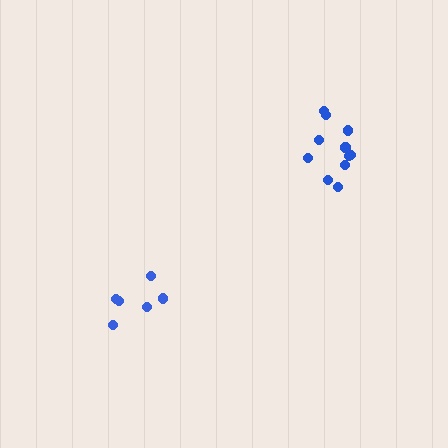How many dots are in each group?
Group 1: 6 dots, Group 2: 11 dots (17 total).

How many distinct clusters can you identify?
There are 2 distinct clusters.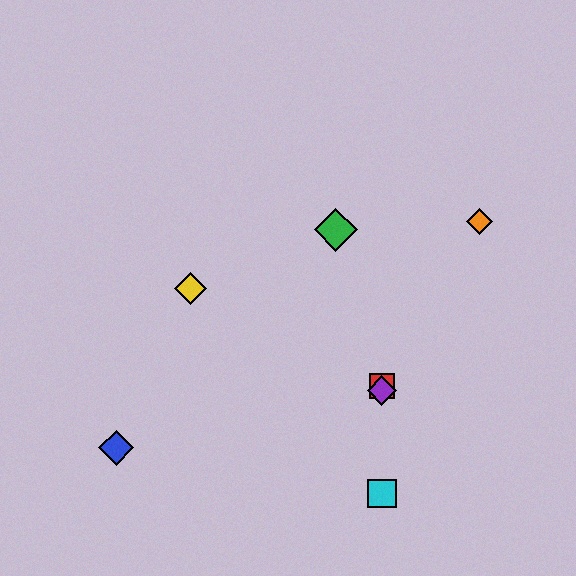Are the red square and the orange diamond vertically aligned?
No, the red square is at x≈382 and the orange diamond is at x≈480.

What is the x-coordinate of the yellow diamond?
The yellow diamond is at x≈190.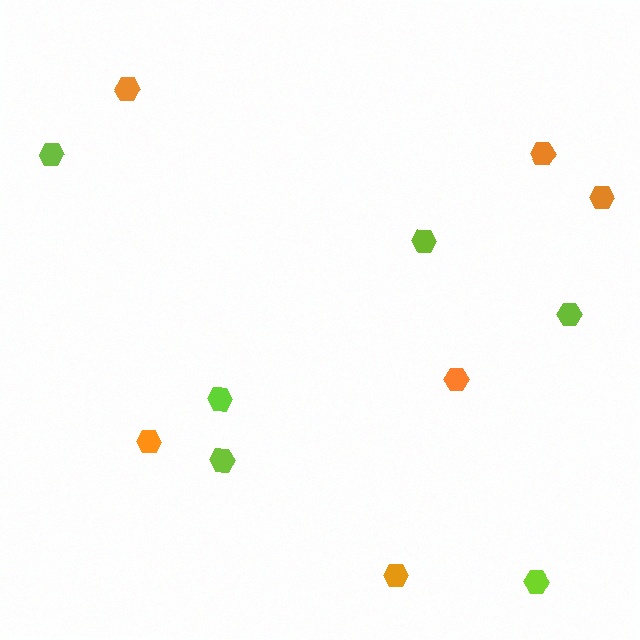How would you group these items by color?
There are 2 groups: one group of orange hexagons (6) and one group of lime hexagons (6).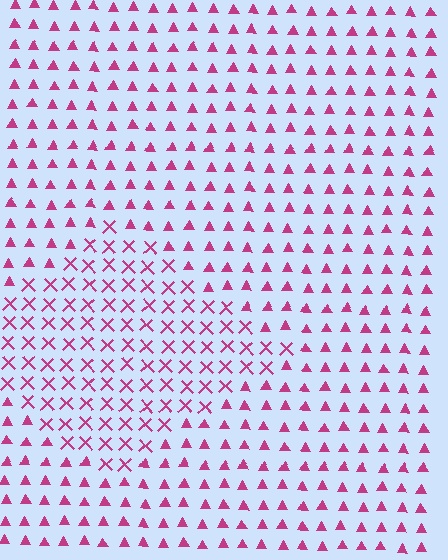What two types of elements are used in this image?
The image uses X marks inside the diamond region and triangles outside it.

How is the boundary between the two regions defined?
The boundary is defined by a change in element shape: X marks inside vs. triangles outside. All elements share the same color and spacing.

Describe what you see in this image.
The image is filled with small magenta elements arranged in a uniform grid. A diamond-shaped region contains X marks, while the surrounding area contains triangles. The boundary is defined purely by the change in element shape.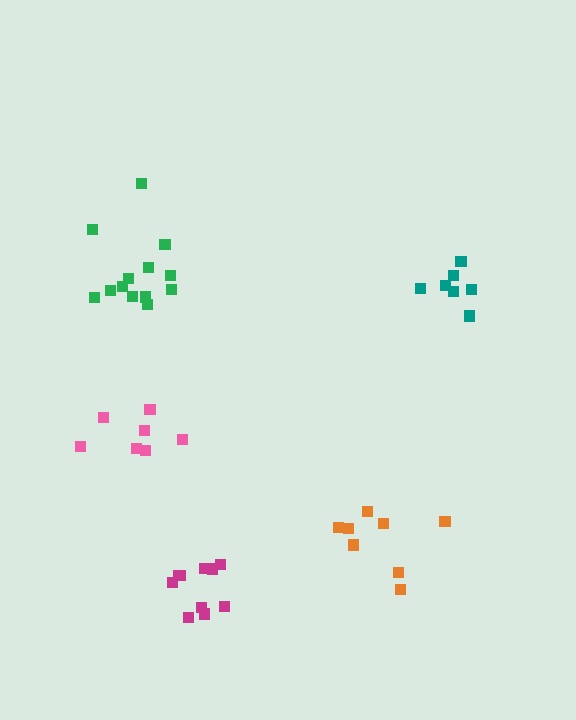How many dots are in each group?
Group 1: 7 dots, Group 2: 8 dots, Group 3: 7 dots, Group 4: 13 dots, Group 5: 10 dots (45 total).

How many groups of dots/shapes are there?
There are 5 groups.